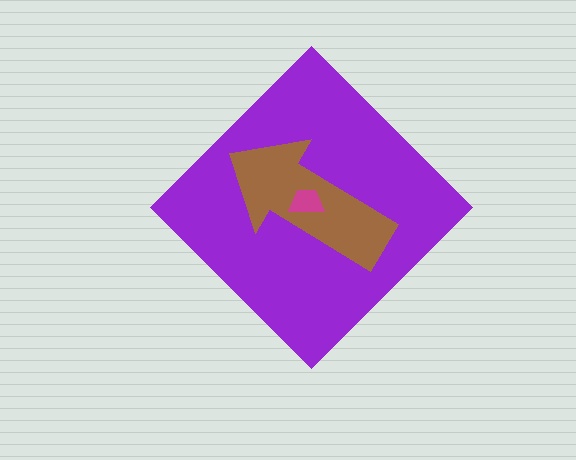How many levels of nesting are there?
3.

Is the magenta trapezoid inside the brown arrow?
Yes.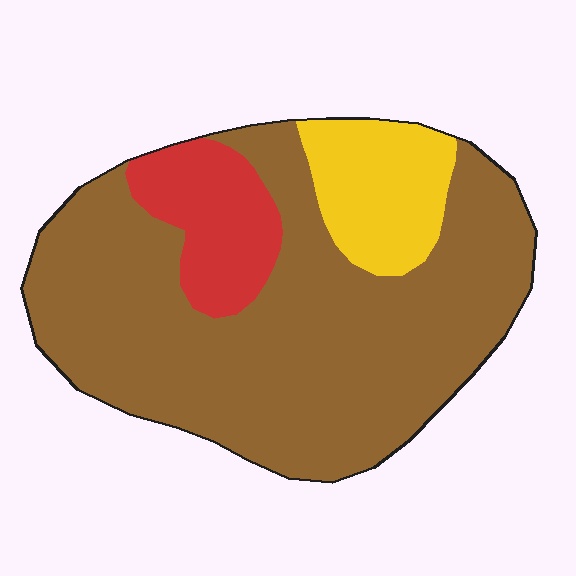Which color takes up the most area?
Brown, at roughly 75%.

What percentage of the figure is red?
Red covers about 15% of the figure.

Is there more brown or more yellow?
Brown.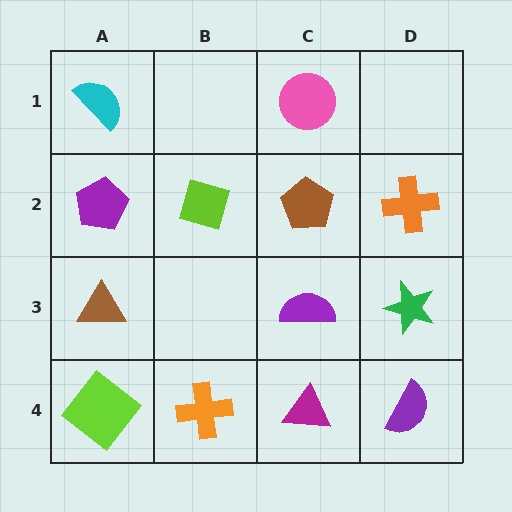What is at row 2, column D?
An orange cross.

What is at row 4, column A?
A lime diamond.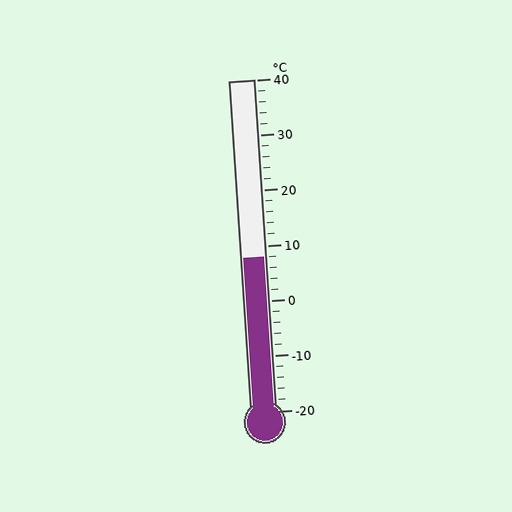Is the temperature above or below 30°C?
The temperature is below 30°C.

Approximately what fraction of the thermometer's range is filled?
The thermometer is filled to approximately 45% of its range.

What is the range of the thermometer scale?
The thermometer scale ranges from -20°C to 40°C.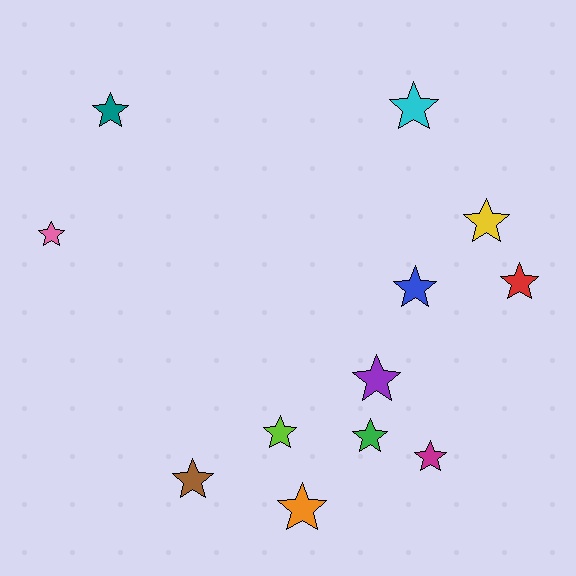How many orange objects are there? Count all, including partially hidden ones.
There is 1 orange object.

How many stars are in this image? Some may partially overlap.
There are 12 stars.